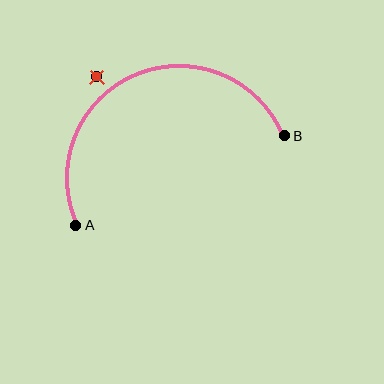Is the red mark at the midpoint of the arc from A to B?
No — the red mark does not lie on the arc at all. It sits slightly outside the curve.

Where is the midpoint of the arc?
The arc midpoint is the point on the curve farthest from the straight line joining A and B. It sits above that line.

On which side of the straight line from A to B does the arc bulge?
The arc bulges above the straight line connecting A and B.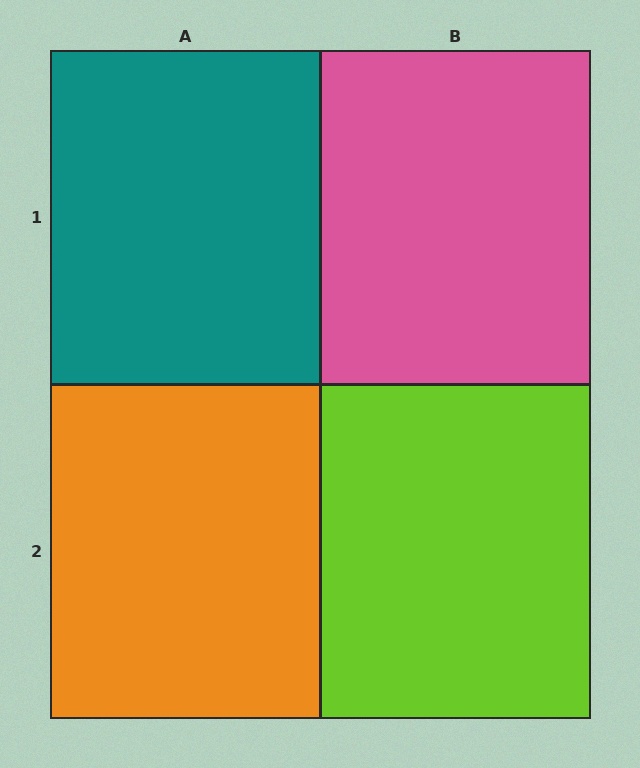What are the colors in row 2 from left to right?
Orange, lime.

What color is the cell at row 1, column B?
Pink.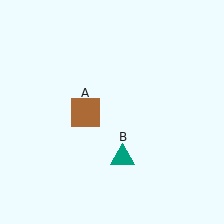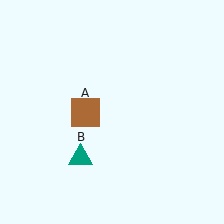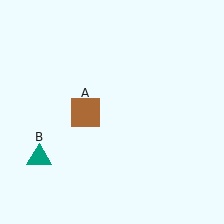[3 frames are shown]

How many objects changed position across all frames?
1 object changed position: teal triangle (object B).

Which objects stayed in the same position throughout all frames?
Brown square (object A) remained stationary.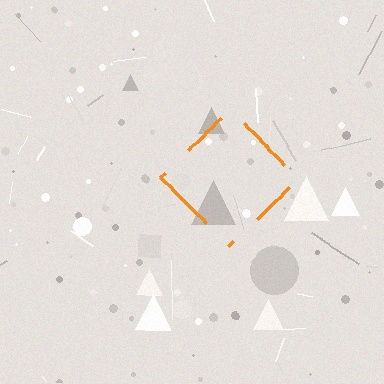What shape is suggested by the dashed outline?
The dashed outline suggests a diamond.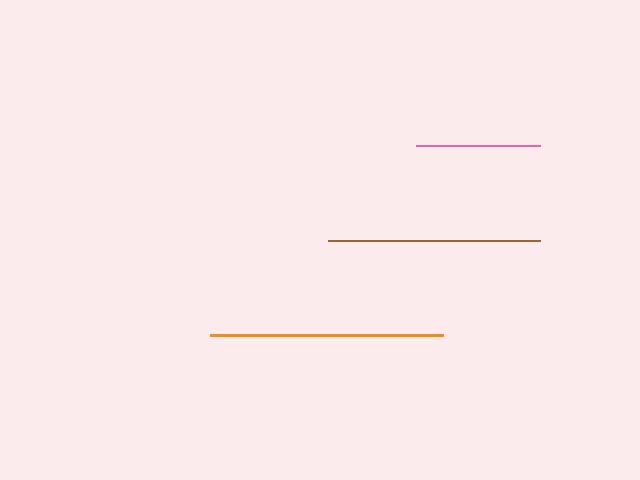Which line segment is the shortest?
The pink line is the shortest at approximately 123 pixels.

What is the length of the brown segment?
The brown segment is approximately 212 pixels long.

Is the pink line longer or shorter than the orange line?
The orange line is longer than the pink line.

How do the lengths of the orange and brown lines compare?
The orange and brown lines are approximately the same length.